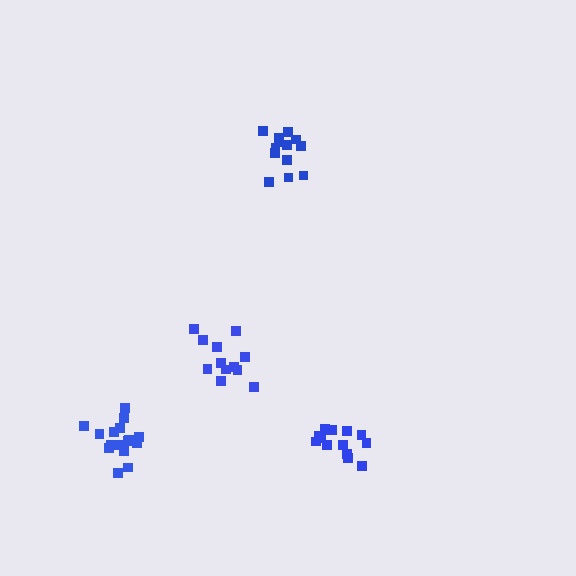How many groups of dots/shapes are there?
There are 4 groups.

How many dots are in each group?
Group 1: 13 dots, Group 2: 14 dots, Group 3: 16 dots, Group 4: 12 dots (55 total).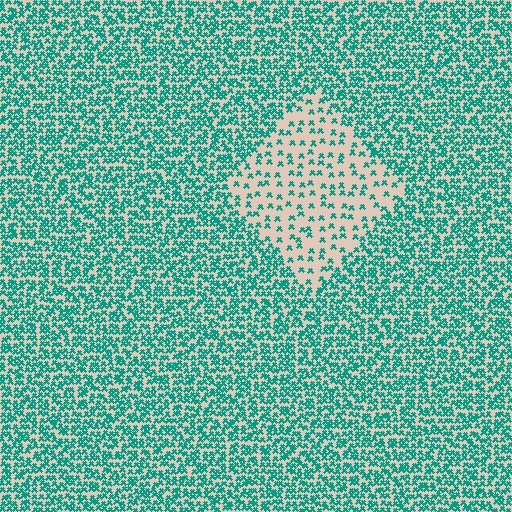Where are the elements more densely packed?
The elements are more densely packed outside the diamond boundary.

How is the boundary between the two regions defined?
The boundary is defined by a change in element density (approximately 2.8x ratio). All elements are the same color, size, and shape.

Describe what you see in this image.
The image contains small teal elements arranged at two different densities. A diamond-shaped region is visible where the elements are less densely packed than the surrounding area.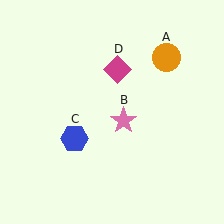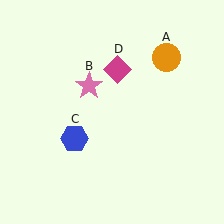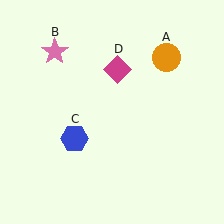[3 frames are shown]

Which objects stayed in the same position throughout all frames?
Orange circle (object A) and blue hexagon (object C) and magenta diamond (object D) remained stationary.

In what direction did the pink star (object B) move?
The pink star (object B) moved up and to the left.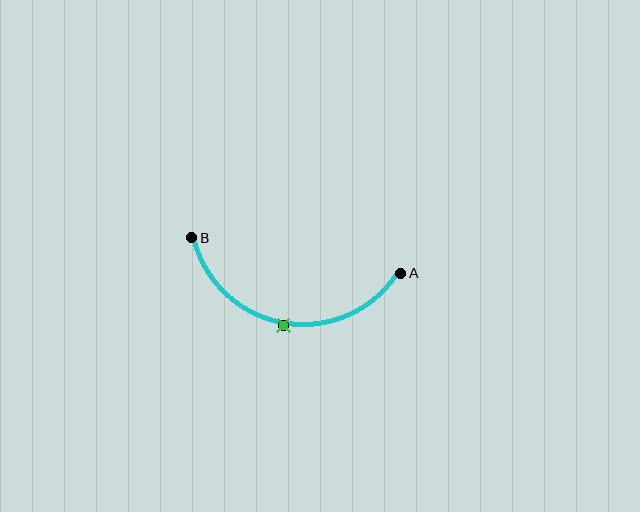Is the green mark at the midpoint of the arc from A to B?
Yes. The green mark lies on the arc at equal arc-length from both A and B — it is the arc midpoint.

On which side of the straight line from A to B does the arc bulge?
The arc bulges below the straight line connecting A and B.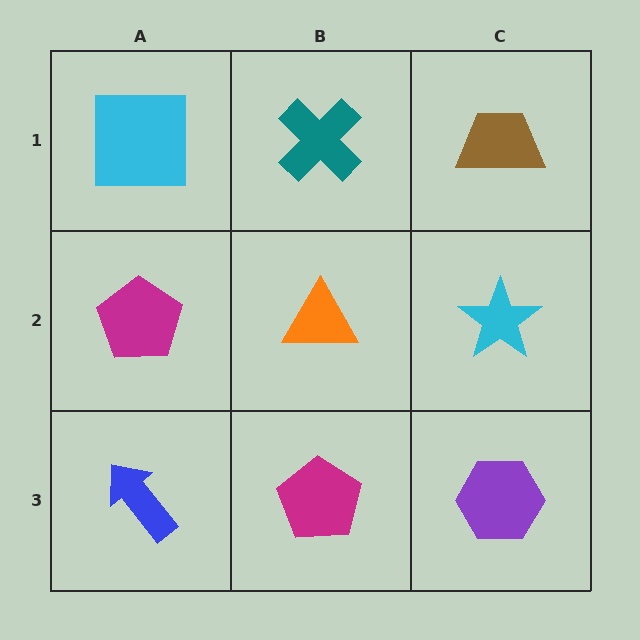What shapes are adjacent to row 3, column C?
A cyan star (row 2, column C), a magenta pentagon (row 3, column B).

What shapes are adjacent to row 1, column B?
An orange triangle (row 2, column B), a cyan square (row 1, column A), a brown trapezoid (row 1, column C).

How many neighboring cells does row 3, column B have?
3.